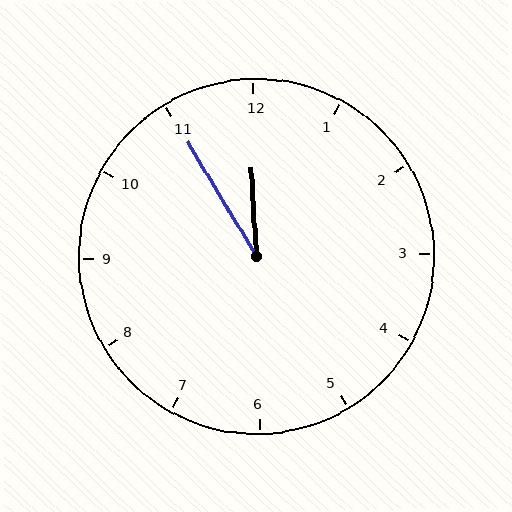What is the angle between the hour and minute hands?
Approximately 28 degrees.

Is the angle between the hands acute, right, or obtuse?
It is acute.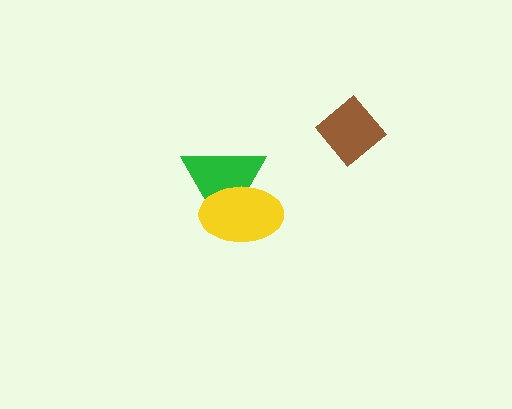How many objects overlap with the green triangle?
1 object overlaps with the green triangle.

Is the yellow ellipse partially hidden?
No, no other shape covers it.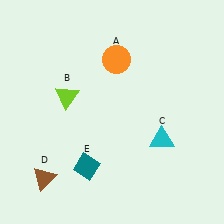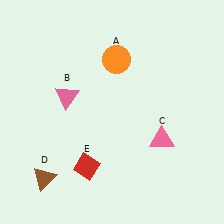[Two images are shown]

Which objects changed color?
B changed from lime to pink. C changed from cyan to pink. E changed from teal to red.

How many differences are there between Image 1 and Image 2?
There are 3 differences between the two images.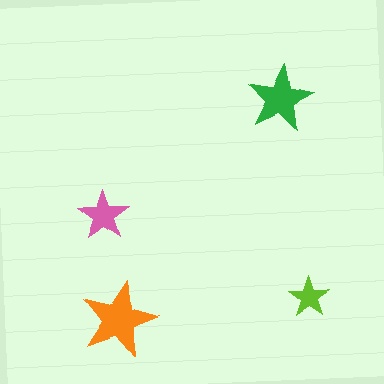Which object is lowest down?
The orange star is bottommost.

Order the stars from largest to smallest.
the orange one, the green one, the pink one, the lime one.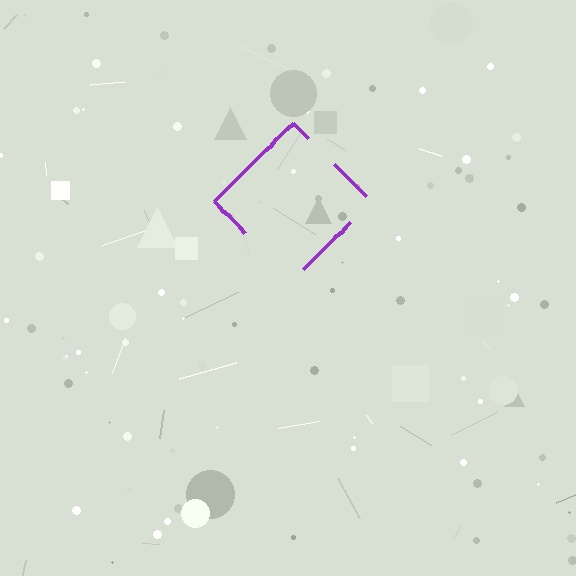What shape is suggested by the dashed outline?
The dashed outline suggests a diamond.